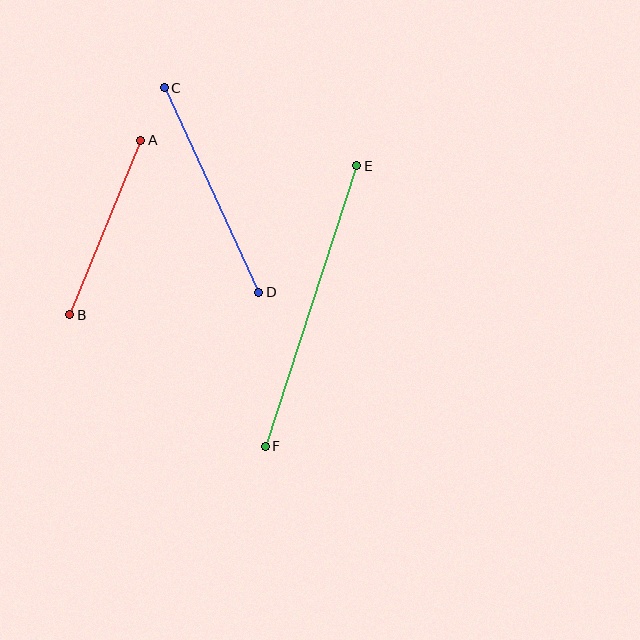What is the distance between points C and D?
The distance is approximately 226 pixels.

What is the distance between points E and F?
The distance is approximately 295 pixels.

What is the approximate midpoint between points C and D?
The midpoint is at approximately (211, 190) pixels.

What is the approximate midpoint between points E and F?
The midpoint is at approximately (311, 306) pixels.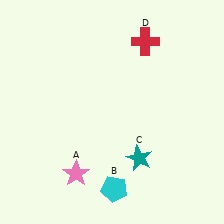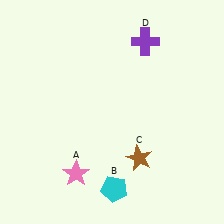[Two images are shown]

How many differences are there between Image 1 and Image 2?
There are 2 differences between the two images.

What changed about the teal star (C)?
In Image 1, C is teal. In Image 2, it changed to brown.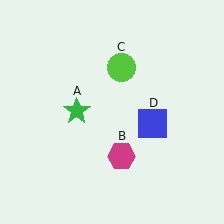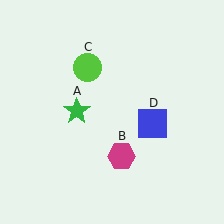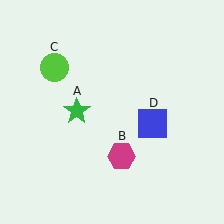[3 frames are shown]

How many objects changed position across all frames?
1 object changed position: lime circle (object C).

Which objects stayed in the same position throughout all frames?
Green star (object A) and magenta hexagon (object B) and blue square (object D) remained stationary.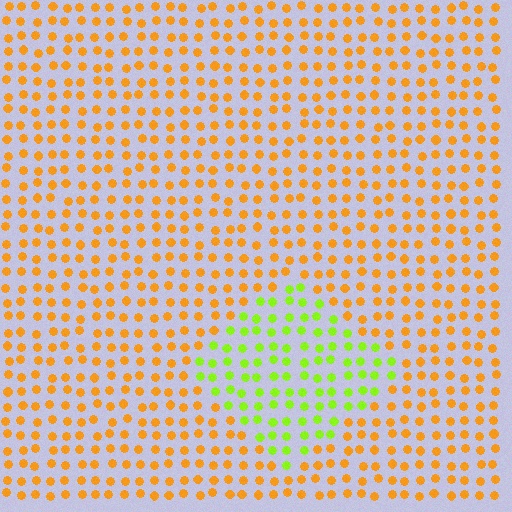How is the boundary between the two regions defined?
The boundary is defined purely by a slight shift in hue (about 55 degrees). Spacing, size, and orientation are identical on both sides.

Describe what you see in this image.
The image is filled with small orange elements in a uniform arrangement. A diamond-shaped region is visible where the elements are tinted to a slightly different hue, forming a subtle color boundary.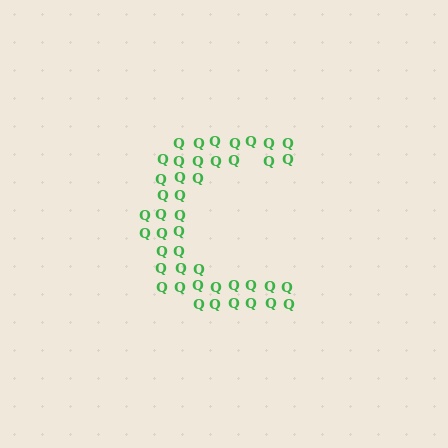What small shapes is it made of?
It is made of small letter Q's.